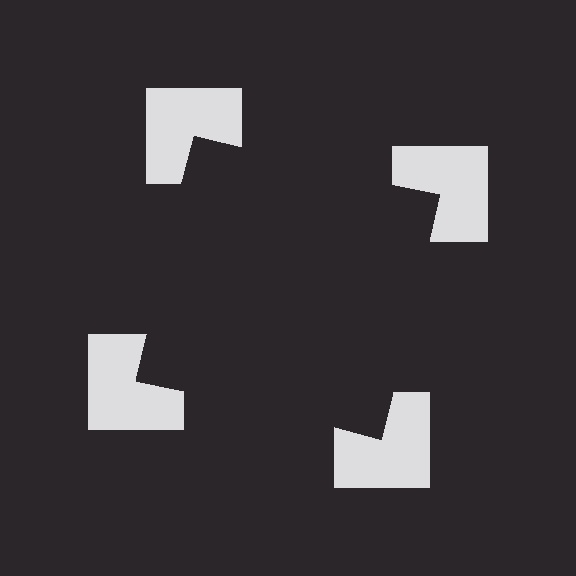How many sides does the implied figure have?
4 sides.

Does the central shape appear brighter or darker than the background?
It typically appears slightly darker than the background, even though no actual brightness change is drawn.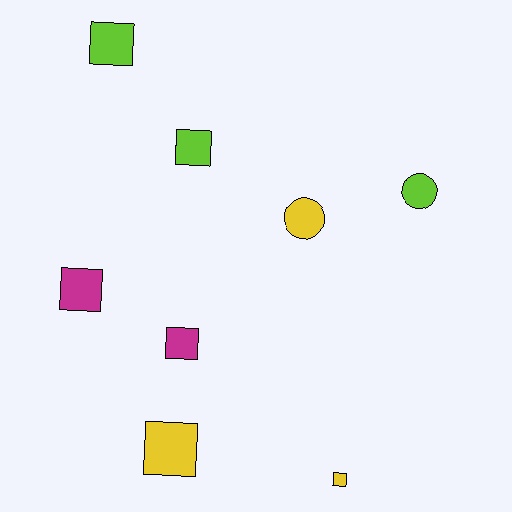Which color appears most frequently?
Lime, with 3 objects.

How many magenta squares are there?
There are 2 magenta squares.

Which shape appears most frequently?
Square, with 6 objects.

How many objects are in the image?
There are 8 objects.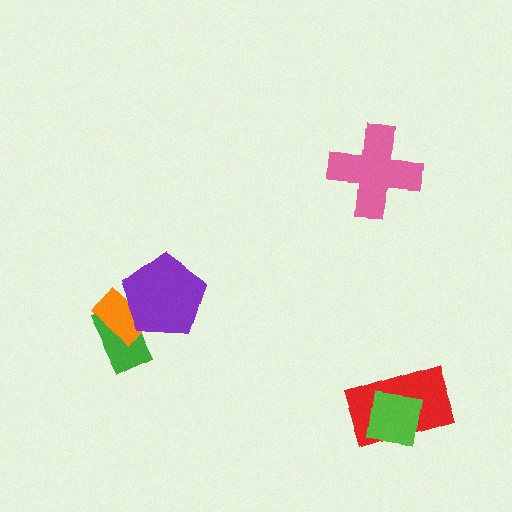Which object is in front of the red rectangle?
The lime square is in front of the red rectangle.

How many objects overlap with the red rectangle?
1 object overlaps with the red rectangle.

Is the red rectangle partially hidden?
Yes, it is partially covered by another shape.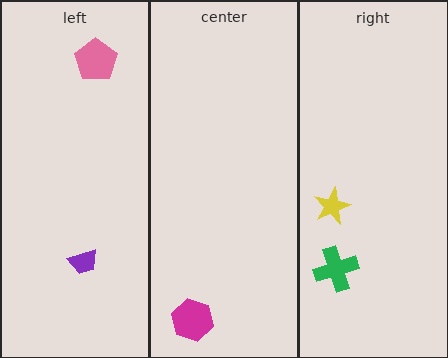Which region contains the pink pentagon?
The left region.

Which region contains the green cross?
The right region.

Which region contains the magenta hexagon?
The center region.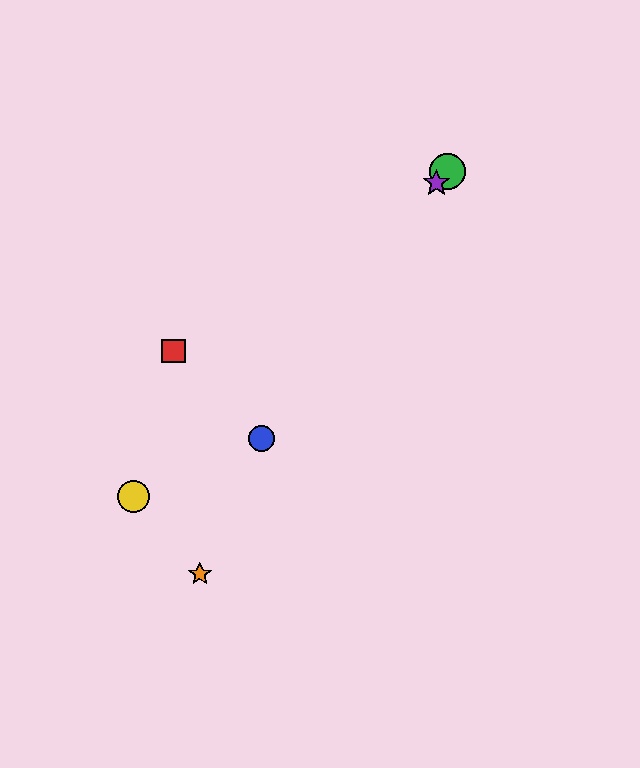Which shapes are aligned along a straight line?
The green circle, the yellow circle, the purple star are aligned along a straight line.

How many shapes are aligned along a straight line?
3 shapes (the green circle, the yellow circle, the purple star) are aligned along a straight line.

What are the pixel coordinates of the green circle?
The green circle is at (448, 171).